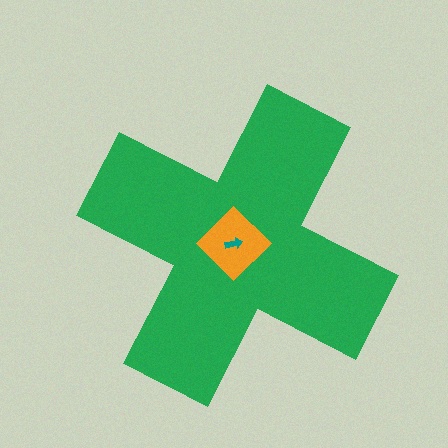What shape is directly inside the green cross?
The orange diamond.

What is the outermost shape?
The green cross.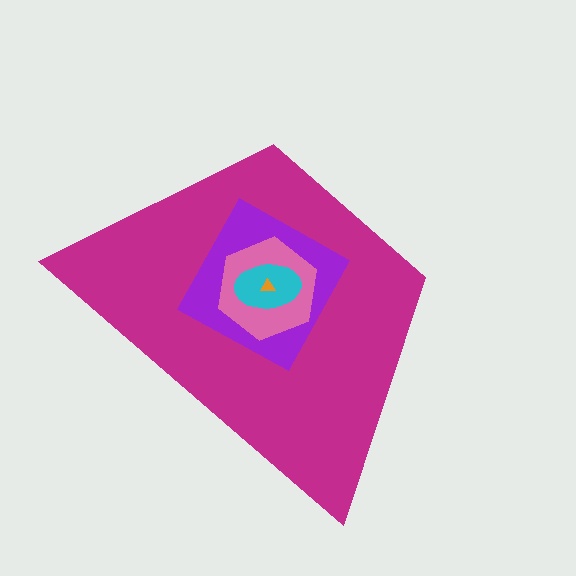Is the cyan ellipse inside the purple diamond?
Yes.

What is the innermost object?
The orange triangle.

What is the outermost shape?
The magenta trapezoid.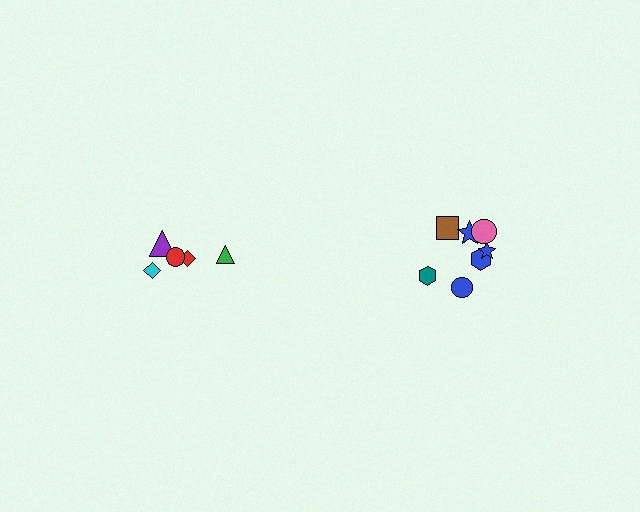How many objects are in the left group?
There are 5 objects.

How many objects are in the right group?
There are 7 objects.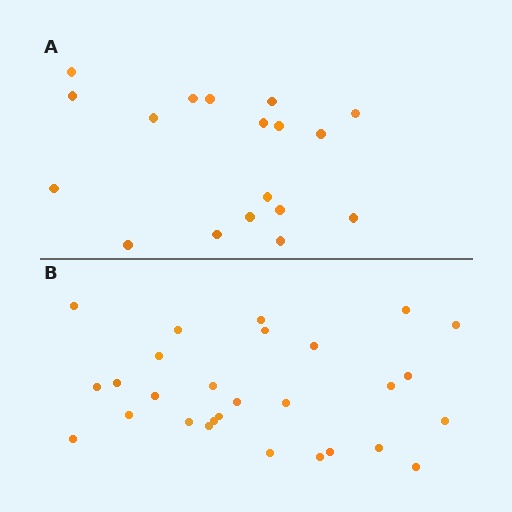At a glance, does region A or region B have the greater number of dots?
Region B (the bottom region) has more dots.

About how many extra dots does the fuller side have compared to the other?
Region B has roughly 10 or so more dots than region A.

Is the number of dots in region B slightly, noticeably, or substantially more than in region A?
Region B has substantially more. The ratio is roughly 1.6 to 1.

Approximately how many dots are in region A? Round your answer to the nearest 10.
About 20 dots. (The exact count is 18, which rounds to 20.)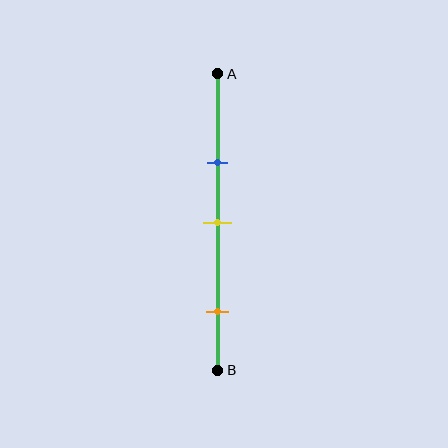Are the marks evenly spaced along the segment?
No, the marks are not evenly spaced.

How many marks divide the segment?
There are 3 marks dividing the segment.